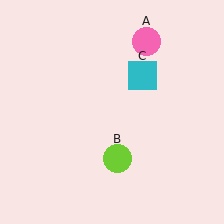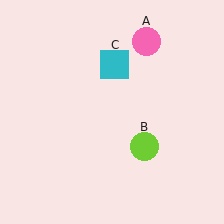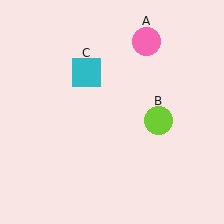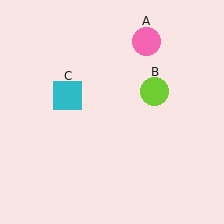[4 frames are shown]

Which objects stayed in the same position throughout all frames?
Pink circle (object A) remained stationary.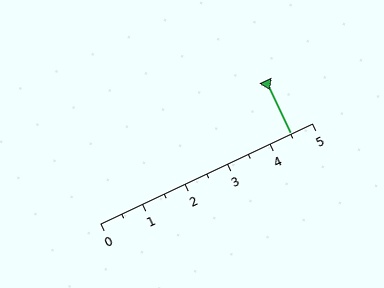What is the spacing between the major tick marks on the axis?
The major ticks are spaced 1 apart.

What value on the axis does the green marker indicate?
The marker indicates approximately 4.5.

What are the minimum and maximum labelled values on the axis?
The axis runs from 0 to 5.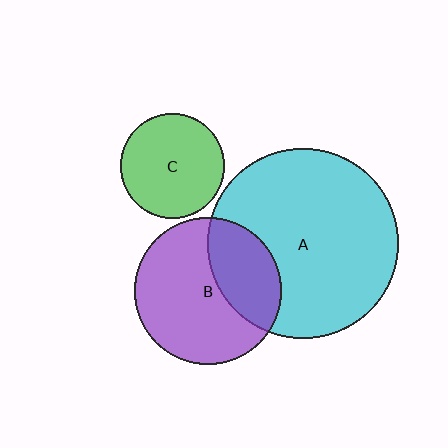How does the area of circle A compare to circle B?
Approximately 1.7 times.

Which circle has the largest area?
Circle A (cyan).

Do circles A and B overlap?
Yes.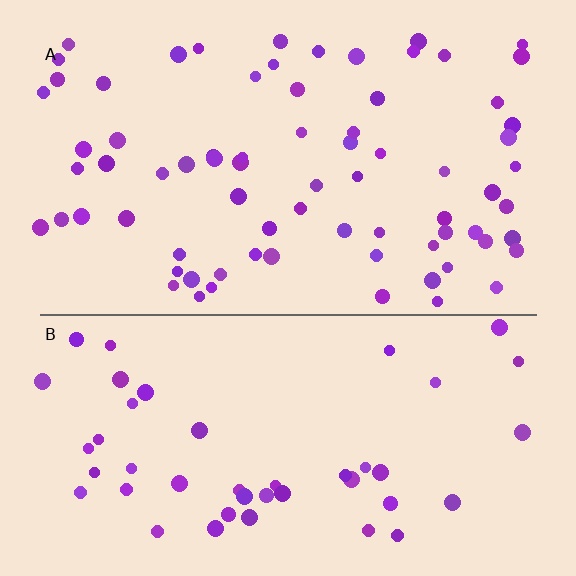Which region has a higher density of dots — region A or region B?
A (the top).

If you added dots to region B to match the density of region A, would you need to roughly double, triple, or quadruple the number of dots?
Approximately double.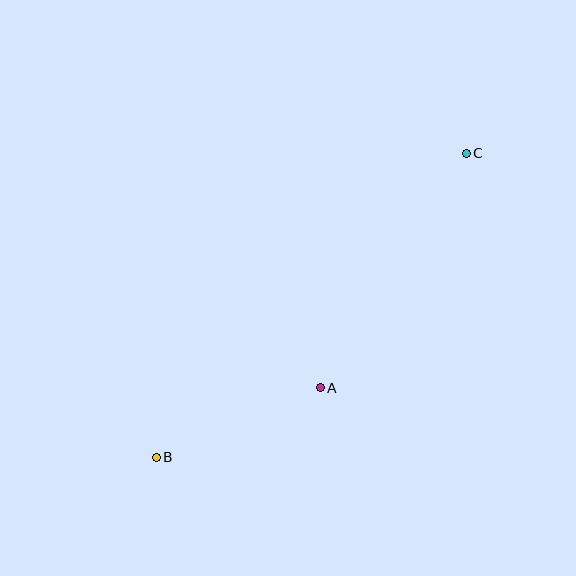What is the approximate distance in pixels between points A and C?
The distance between A and C is approximately 276 pixels.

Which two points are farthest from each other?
Points B and C are farthest from each other.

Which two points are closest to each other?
Points A and B are closest to each other.